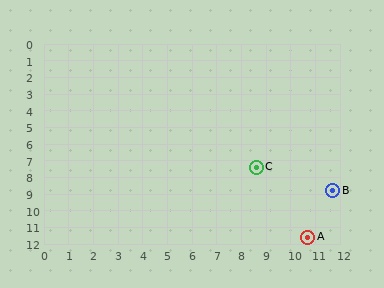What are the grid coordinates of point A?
Point A is at approximately (10.7, 11.6).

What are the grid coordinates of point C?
Point C is at approximately (8.6, 7.4).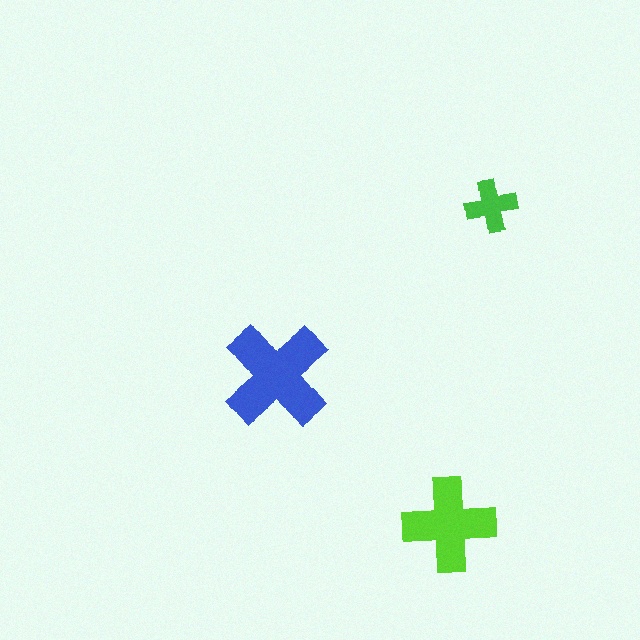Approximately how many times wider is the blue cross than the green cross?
About 2 times wider.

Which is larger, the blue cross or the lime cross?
The blue one.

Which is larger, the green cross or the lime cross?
The lime one.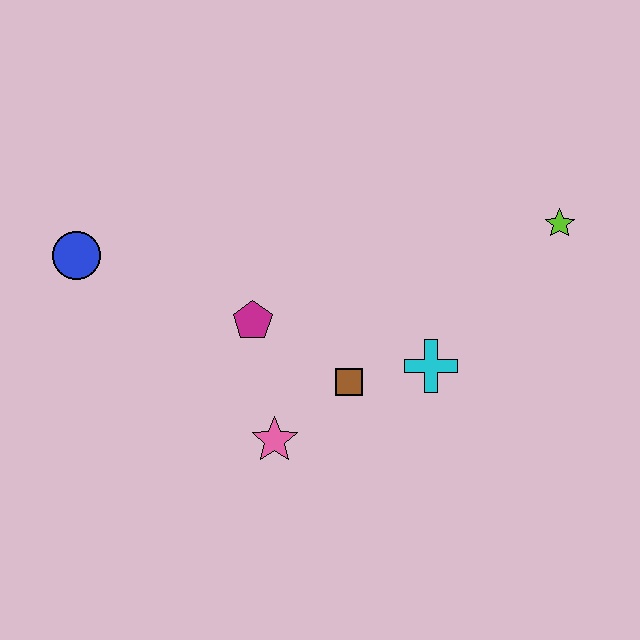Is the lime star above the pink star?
Yes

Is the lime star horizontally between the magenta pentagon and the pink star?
No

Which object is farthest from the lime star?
The blue circle is farthest from the lime star.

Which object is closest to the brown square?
The cyan cross is closest to the brown square.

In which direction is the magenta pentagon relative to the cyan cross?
The magenta pentagon is to the left of the cyan cross.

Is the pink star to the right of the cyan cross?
No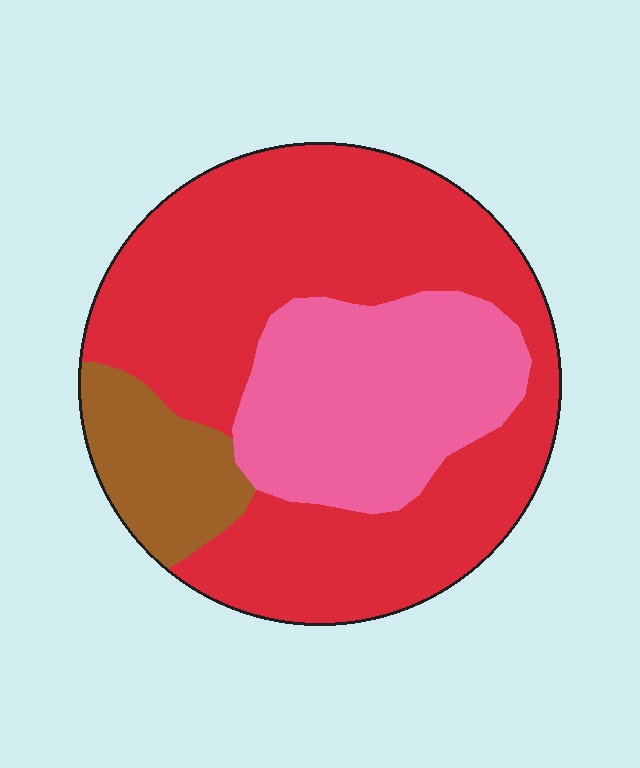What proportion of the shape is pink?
Pink covers roughly 25% of the shape.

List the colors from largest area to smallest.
From largest to smallest: red, pink, brown.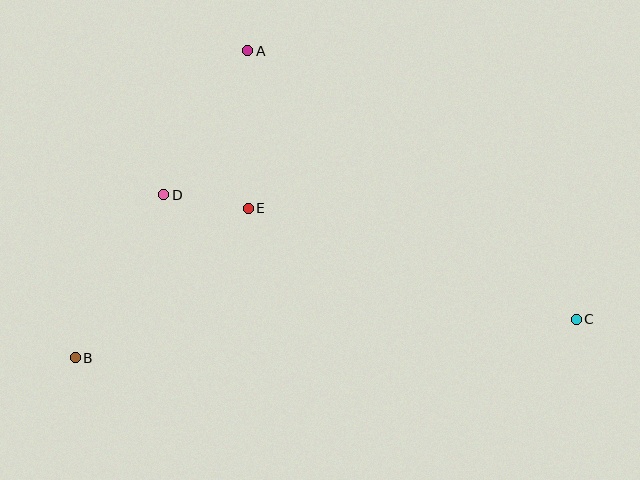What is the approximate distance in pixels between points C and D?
The distance between C and D is approximately 431 pixels.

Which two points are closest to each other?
Points D and E are closest to each other.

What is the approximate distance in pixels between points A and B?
The distance between A and B is approximately 352 pixels.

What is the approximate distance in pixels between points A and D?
The distance between A and D is approximately 167 pixels.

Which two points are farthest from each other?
Points B and C are farthest from each other.